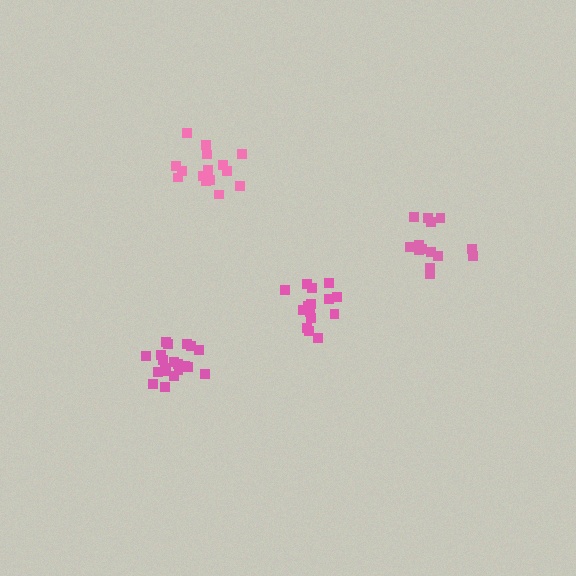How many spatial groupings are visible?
There are 4 spatial groupings.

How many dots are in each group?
Group 1: 15 dots, Group 2: 15 dots, Group 3: 20 dots, Group 4: 15 dots (65 total).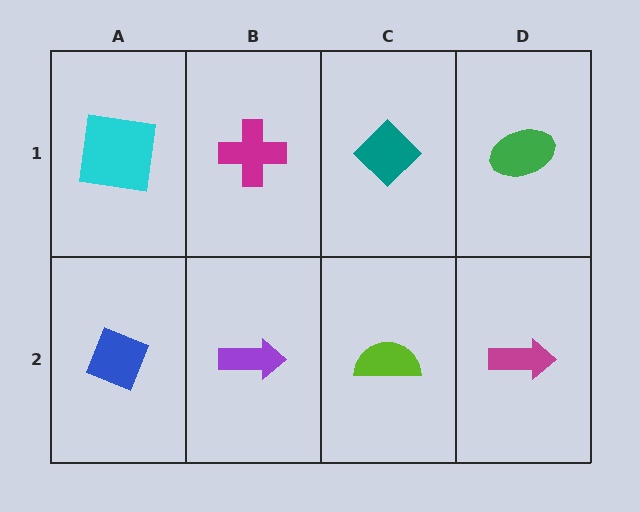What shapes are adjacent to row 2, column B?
A magenta cross (row 1, column B), a blue diamond (row 2, column A), a lime semicircle (row 2, column C).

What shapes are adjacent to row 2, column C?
A teal diamond (row 1, column C), a purple arrow (row 2, column B), a magenta arrow (row 2, column D).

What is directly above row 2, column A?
A cyan square.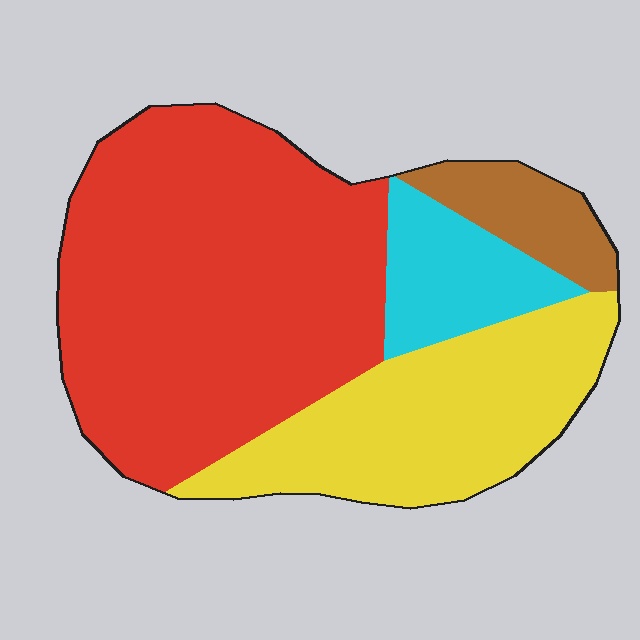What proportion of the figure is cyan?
Cyan covers 11% of the figure.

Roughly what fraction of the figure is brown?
Brown covers around 10% of the figure.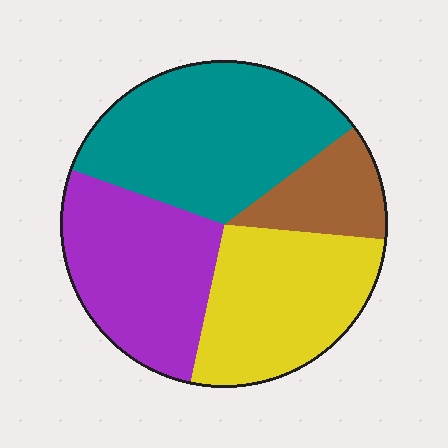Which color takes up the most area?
Teal, at roughly 35%.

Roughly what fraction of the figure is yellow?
Yellow takes up about one quarter (1/4) of the figure.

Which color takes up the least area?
Brown, at roughly 10%.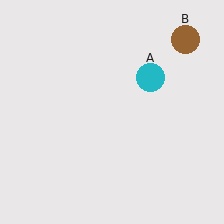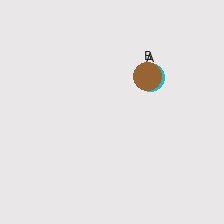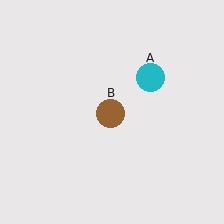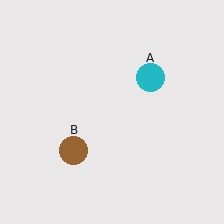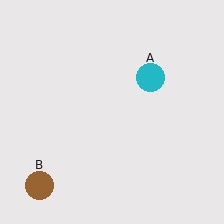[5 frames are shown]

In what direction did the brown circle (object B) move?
The brown circle (object B) moved down and to the left.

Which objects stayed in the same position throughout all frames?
Cyan circle (object A) remained stationary.